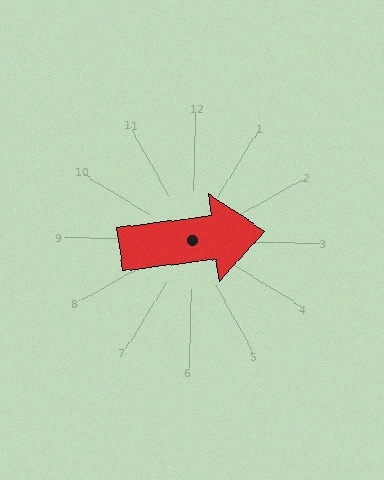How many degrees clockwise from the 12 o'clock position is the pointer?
Approximately 82 degrees.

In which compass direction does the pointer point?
East.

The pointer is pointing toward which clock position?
Roughly 3 o'clock.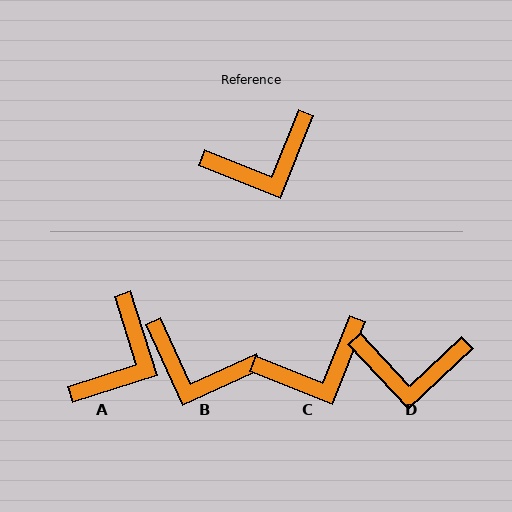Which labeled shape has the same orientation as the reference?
C.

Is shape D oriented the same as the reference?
No, it is off by about 25 degrees.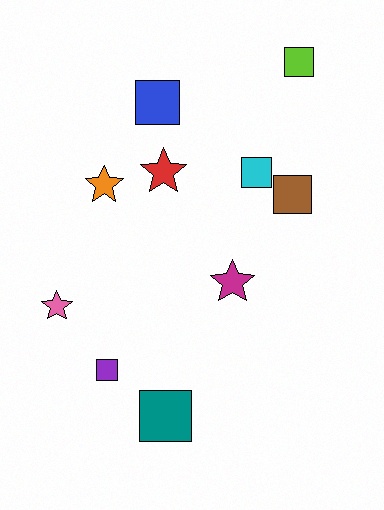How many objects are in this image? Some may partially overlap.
There are 10 objects.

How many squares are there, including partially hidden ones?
There are 6 squares.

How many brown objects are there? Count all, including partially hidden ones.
There is 1 brown object.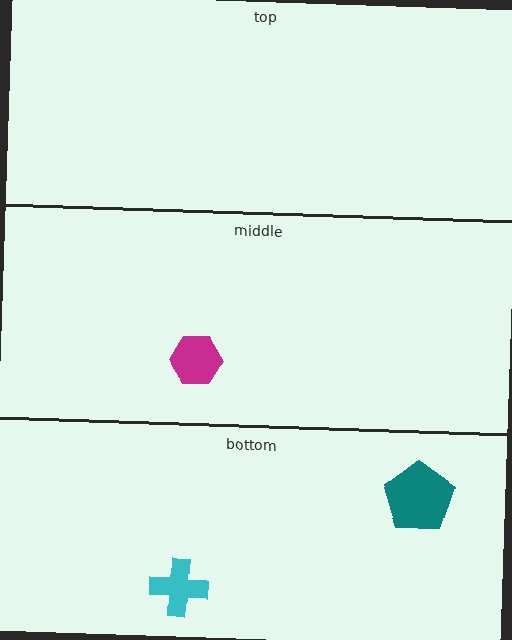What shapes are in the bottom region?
The cyan cross, the teal pentagon.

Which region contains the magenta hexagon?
The middle region.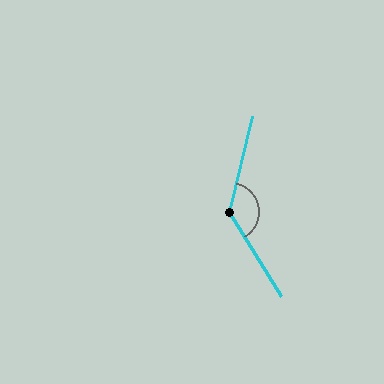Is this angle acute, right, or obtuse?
It is obtuse.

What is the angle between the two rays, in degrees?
Approximately 135 degrees.